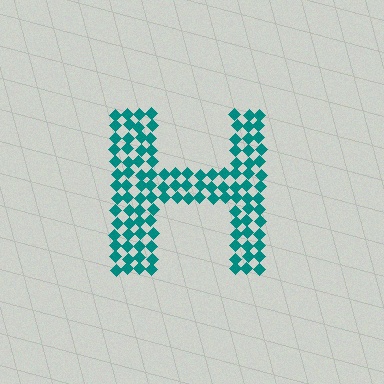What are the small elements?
The small elements are diamonds.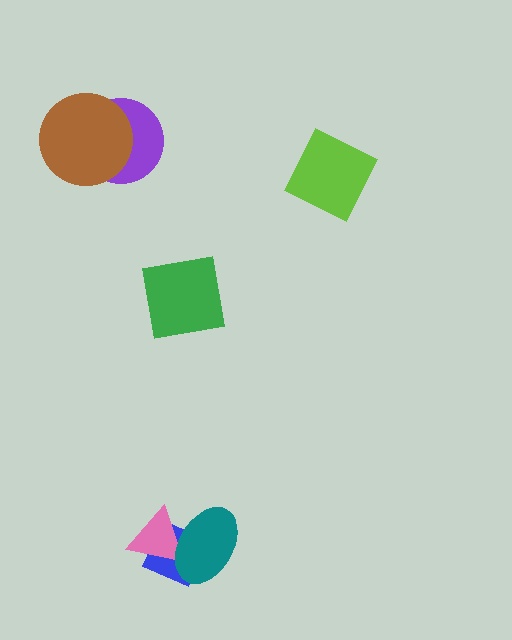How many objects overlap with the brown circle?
1 object overlaps with the brown circle.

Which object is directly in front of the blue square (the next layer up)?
The pink triangle is directly in front of the blue square.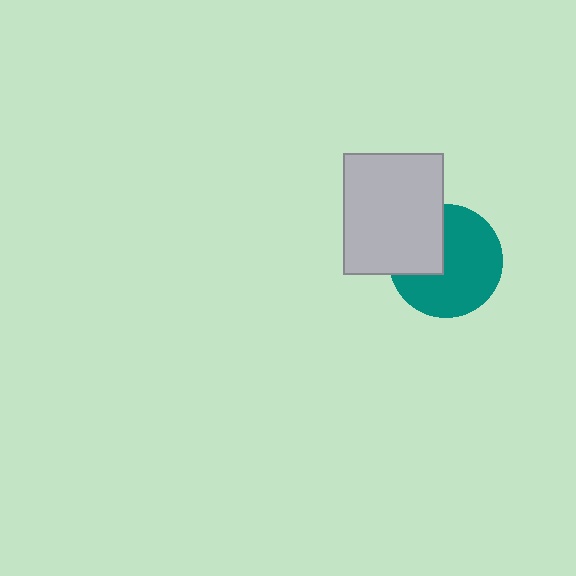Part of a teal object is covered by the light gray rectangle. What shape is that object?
It is a circle.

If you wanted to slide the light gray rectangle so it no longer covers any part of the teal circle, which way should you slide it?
Slide it left — that is the most direct way to separate the two shapes.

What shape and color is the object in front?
The object in front is a light gray rectangle.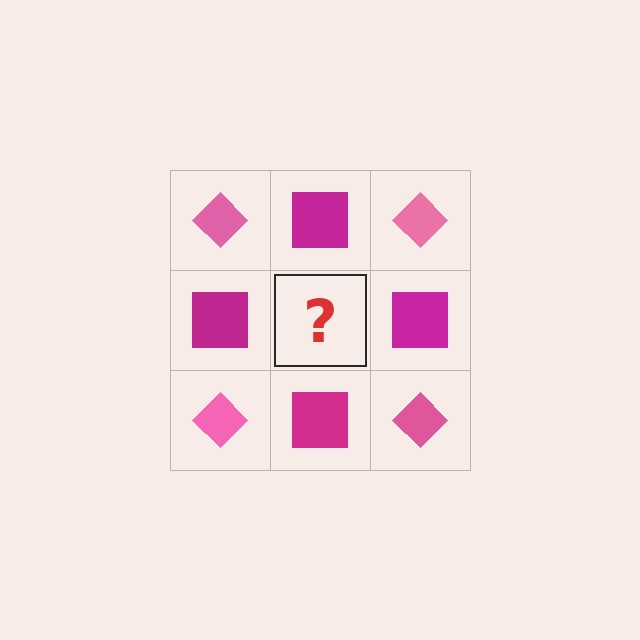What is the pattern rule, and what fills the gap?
The rule is that it alternates pink diamond and magenta square in a checkerboard pattern. The gap should be filled with a pink diamond.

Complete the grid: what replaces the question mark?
The question mark should be replaced with a pink diamond.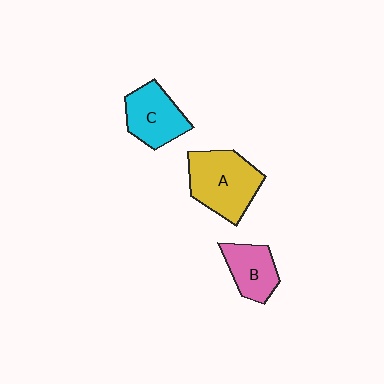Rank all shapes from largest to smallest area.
From largest to smallest: A (yellow), C (cyan), B (pink).